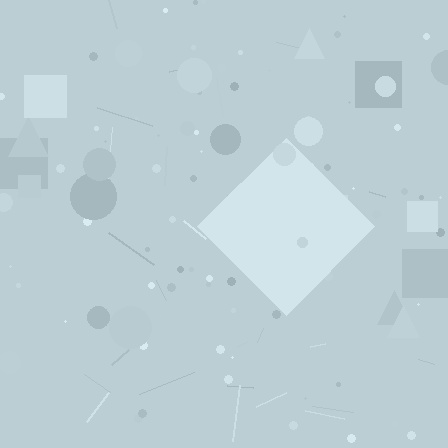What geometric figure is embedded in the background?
A diamond is embedded in the background.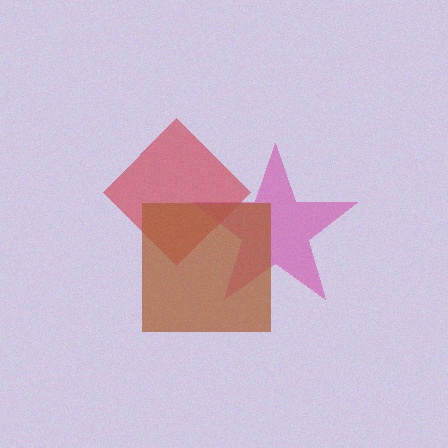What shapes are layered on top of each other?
The layered shapes are: a red diamond, a magenta star, a brown square.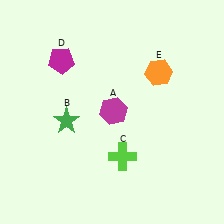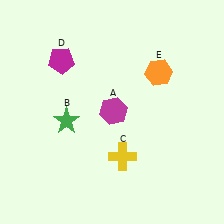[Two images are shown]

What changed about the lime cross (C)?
In Image 1, C is lime. In Image 2, it changed to yellow.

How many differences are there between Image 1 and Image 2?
There is 1 difference between the two images.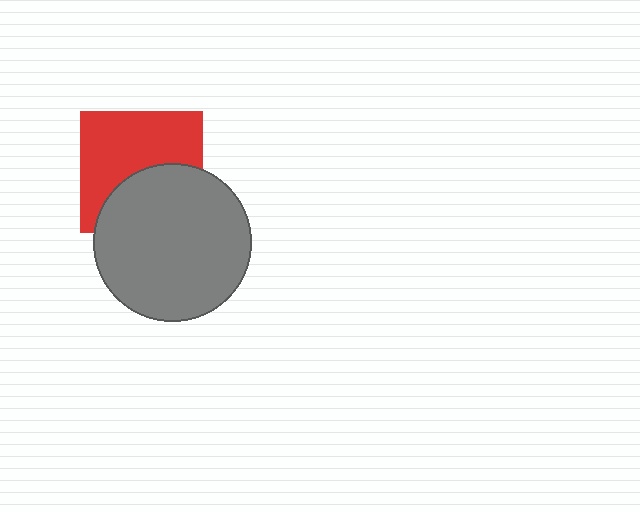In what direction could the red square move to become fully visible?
The red square could move up. That would shift it out from behind the gray circle entirely.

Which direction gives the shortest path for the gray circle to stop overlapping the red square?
Moving down gives the shortest separation.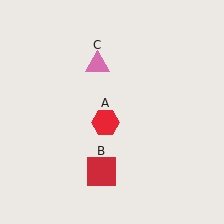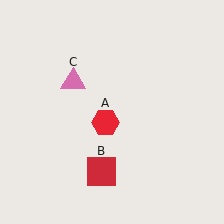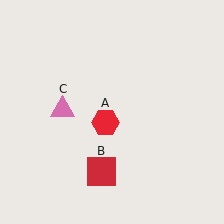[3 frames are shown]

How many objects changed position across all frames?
1 object changed position: pink triangle (object C).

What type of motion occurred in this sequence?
The pink triangle (object C) rotated counterclockwise around the center of the scene.